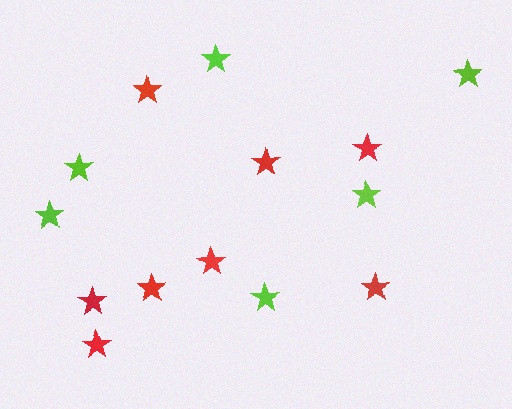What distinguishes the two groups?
There are 2 groups: one group of lime stars (6) and one group of red stars (8).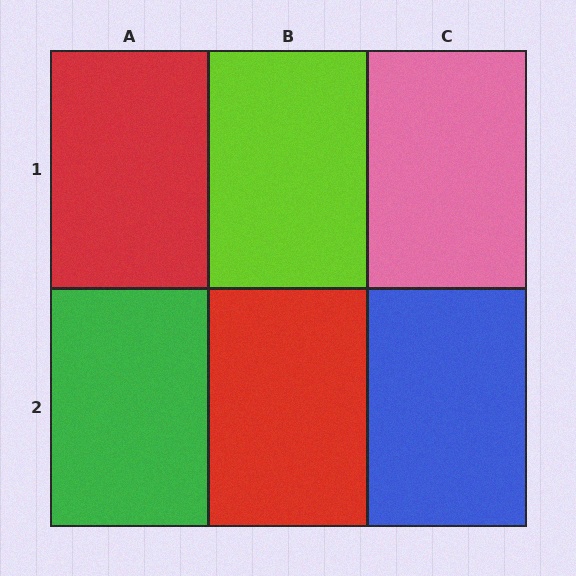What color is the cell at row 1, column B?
Lime.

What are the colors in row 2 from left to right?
Green, red, blue.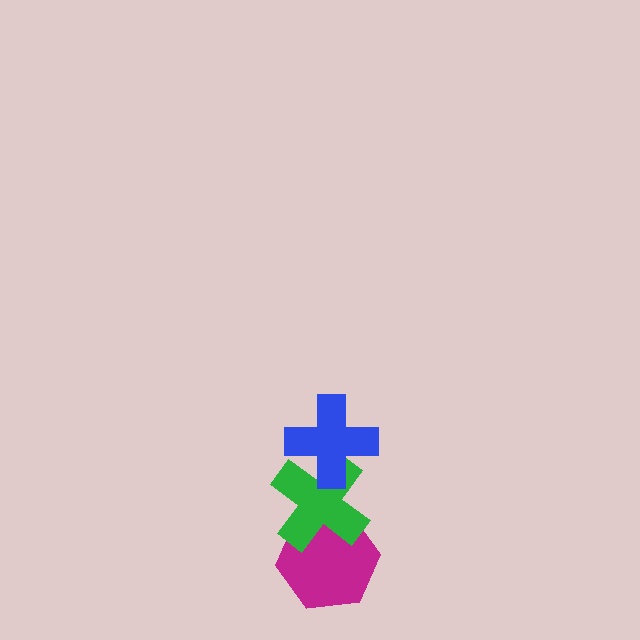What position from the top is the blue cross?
The blue cross is 1st from the top.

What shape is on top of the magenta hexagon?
The green cross is on top of the magenta hexagon.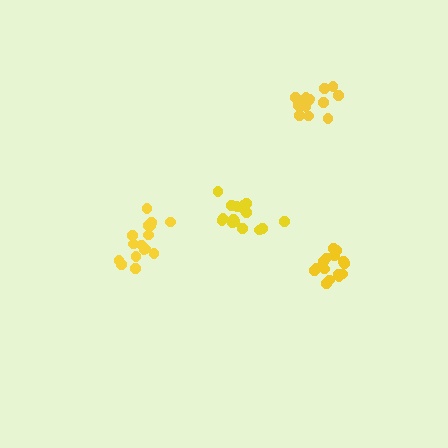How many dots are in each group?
Group 1: 16 dots, Group 2: 15 dots, Group 3: 16 dots, Group 4: 15 dots (62 total).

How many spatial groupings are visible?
There are 4 spatial groupings.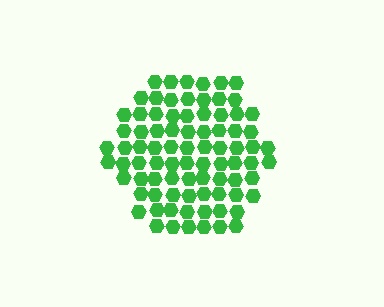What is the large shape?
The large shape is a hexagon.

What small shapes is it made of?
It is made of small hexagons.